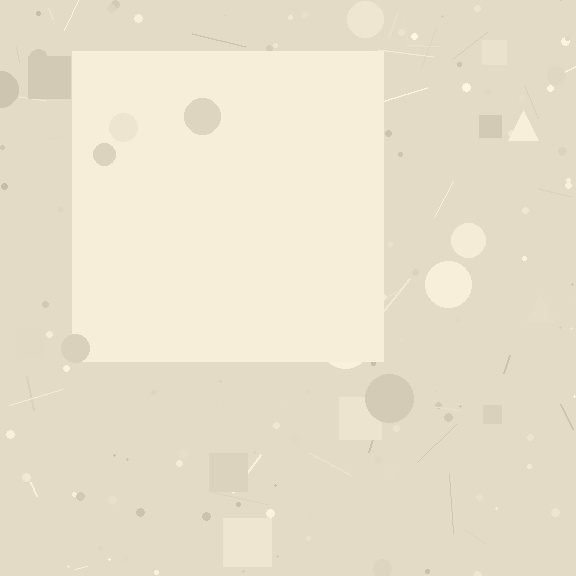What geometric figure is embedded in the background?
A square is embedded in the background.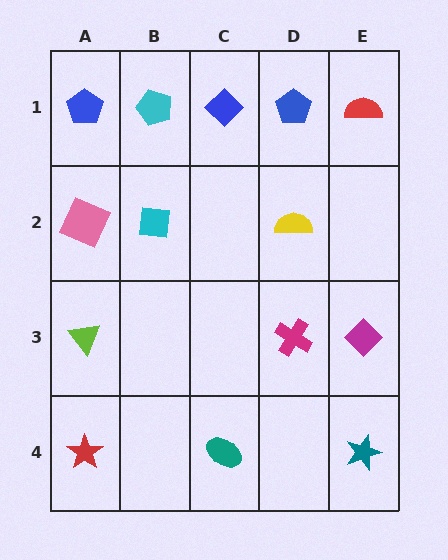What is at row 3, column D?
A magenta cross.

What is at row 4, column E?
A teal star.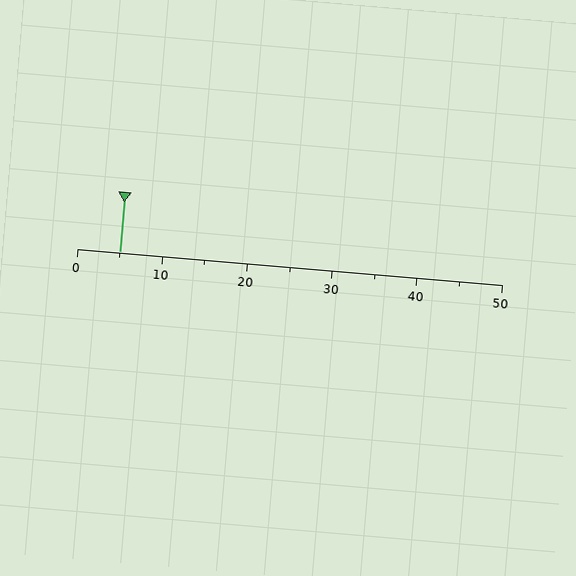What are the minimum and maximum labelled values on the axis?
The axis runs from 0 to 50.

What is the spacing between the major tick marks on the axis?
The major ticks are spaced 10 apart.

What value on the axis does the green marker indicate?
The marker indicates approximately 5.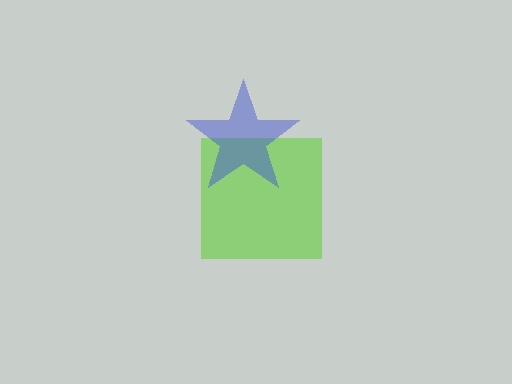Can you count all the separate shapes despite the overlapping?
Yes, there are 2 separate shapes.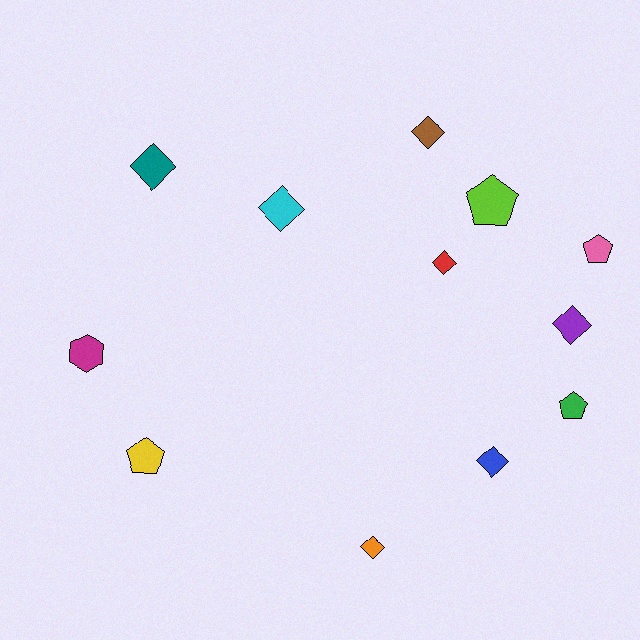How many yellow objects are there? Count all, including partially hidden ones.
There is 1 yellow object.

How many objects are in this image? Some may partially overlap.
There are 12 objects.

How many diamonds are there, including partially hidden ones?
There are 7 diamonds.